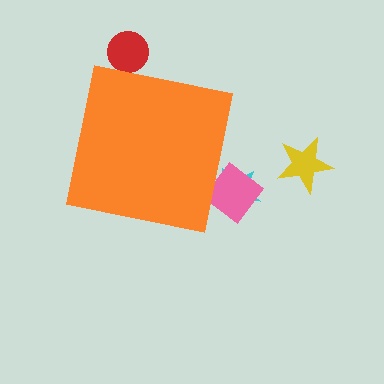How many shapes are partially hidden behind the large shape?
3 shapes are partially hidden.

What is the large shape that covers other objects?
An orange square.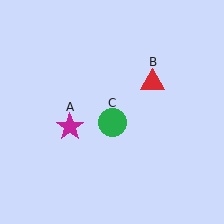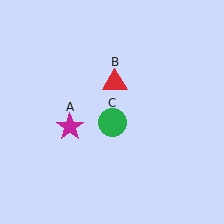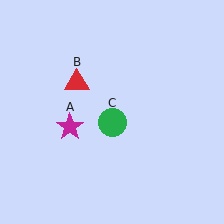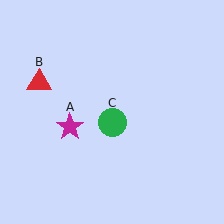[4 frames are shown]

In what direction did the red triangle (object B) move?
The red triangle (object B) moved left.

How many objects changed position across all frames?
1 object changed position: red triangle (object B).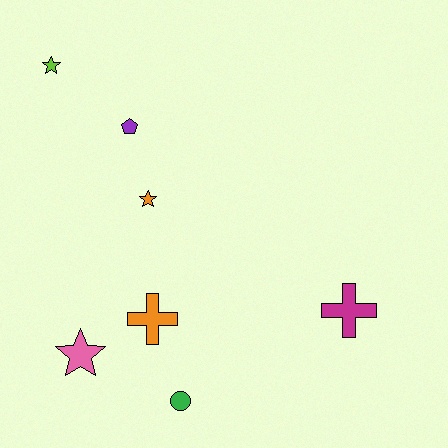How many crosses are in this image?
There are 2 crosses.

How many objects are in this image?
There are 7 objects.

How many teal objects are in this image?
There are no teal objects.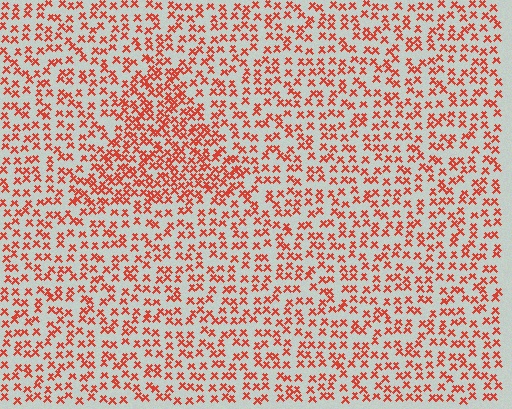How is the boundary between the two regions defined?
The boundary is defined by a change in element density (approximately 1.8x ratio). All elements are the same color, size, and shape.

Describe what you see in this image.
The image contains small red elements arranged at two different densities. A triangle-shaped region is visible where the elements are more densely packed than the surrounding area.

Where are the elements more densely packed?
The elements are more densely packed inside the triangle boundary.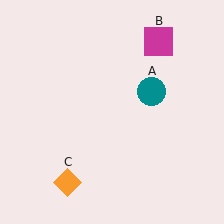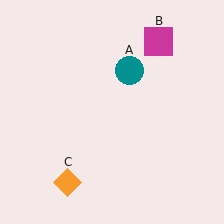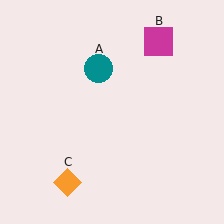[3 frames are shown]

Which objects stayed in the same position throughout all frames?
Magenta square (object B) and orange diamond (object C) remained stationary.